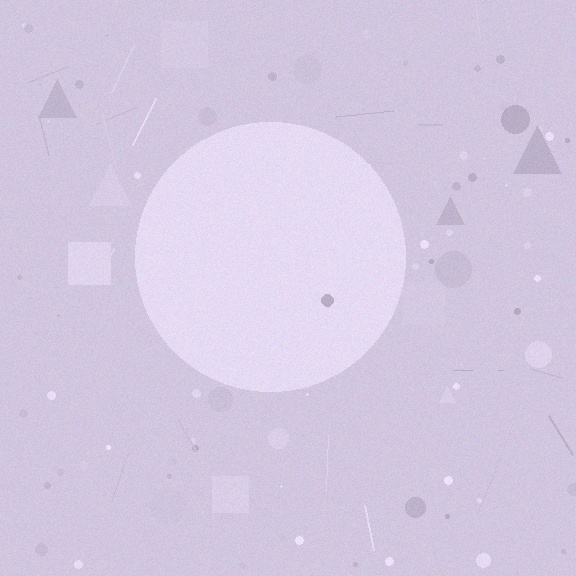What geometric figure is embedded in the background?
A circle is embedded in the background.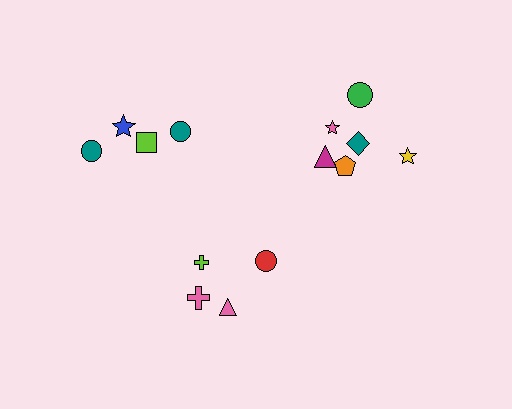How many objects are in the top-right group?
There are 6 objects.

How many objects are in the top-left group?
There are 4 objects.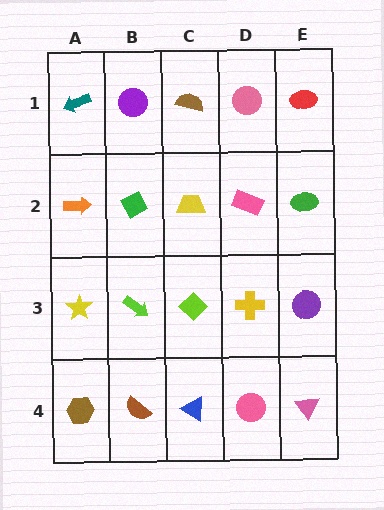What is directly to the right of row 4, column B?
A blue triangle.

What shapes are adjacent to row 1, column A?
An orange arrow (row 2, column A), a purple circle (row 1, column B).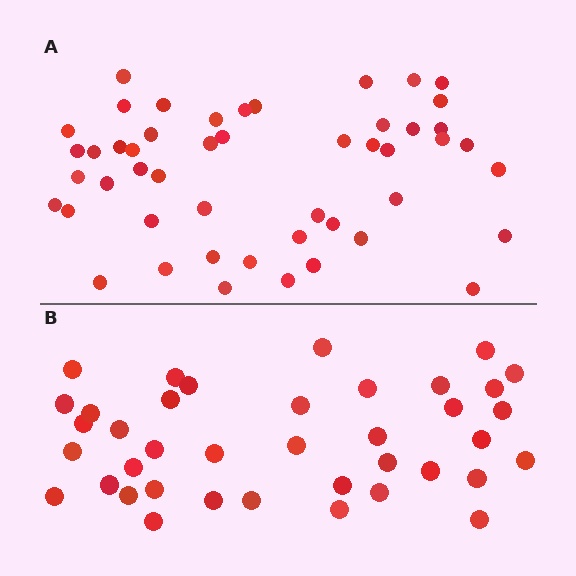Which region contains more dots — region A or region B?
Region A (the top region) has more dots.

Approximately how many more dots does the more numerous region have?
Region A has roughly 10 or so more dots than region B.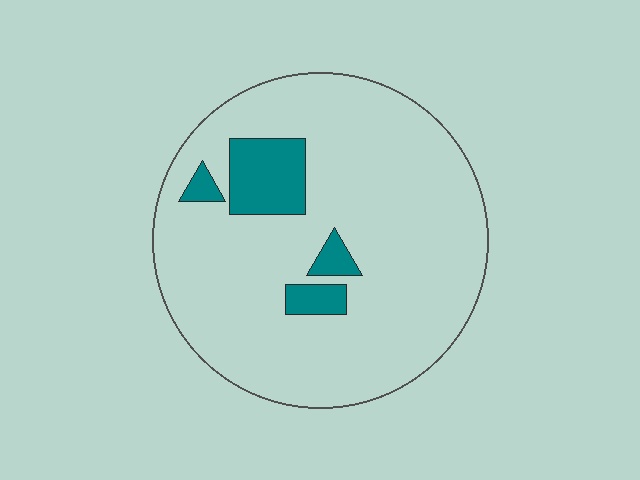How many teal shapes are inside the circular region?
4.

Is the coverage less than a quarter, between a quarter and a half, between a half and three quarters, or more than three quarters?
Less than a quarter.